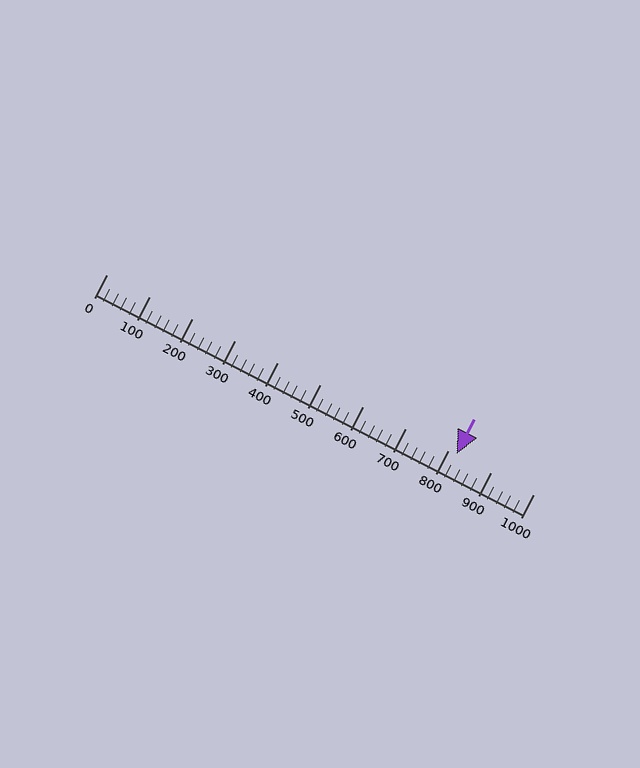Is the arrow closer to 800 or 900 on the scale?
The arrow is closer to 800.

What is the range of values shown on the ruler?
The ruler shows values from 0 to 1000.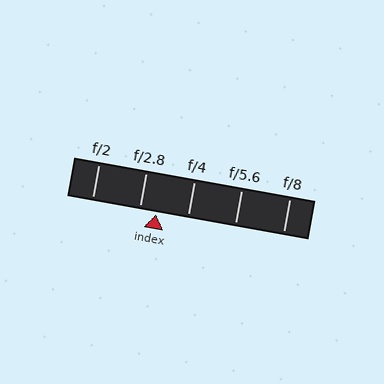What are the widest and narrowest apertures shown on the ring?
The widest aperture shown is f/2 and the narrowest is f/8.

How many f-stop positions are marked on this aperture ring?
There are 5 f-stop positions marked.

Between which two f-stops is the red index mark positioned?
The index mark is between f/2.8 and f/4.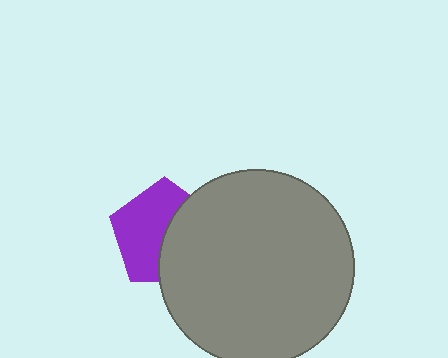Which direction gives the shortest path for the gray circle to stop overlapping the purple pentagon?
Moving right gives the shortest separation.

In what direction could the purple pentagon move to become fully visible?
The purple pentagon could move left. That would shift it out from behind the gray circle entirely.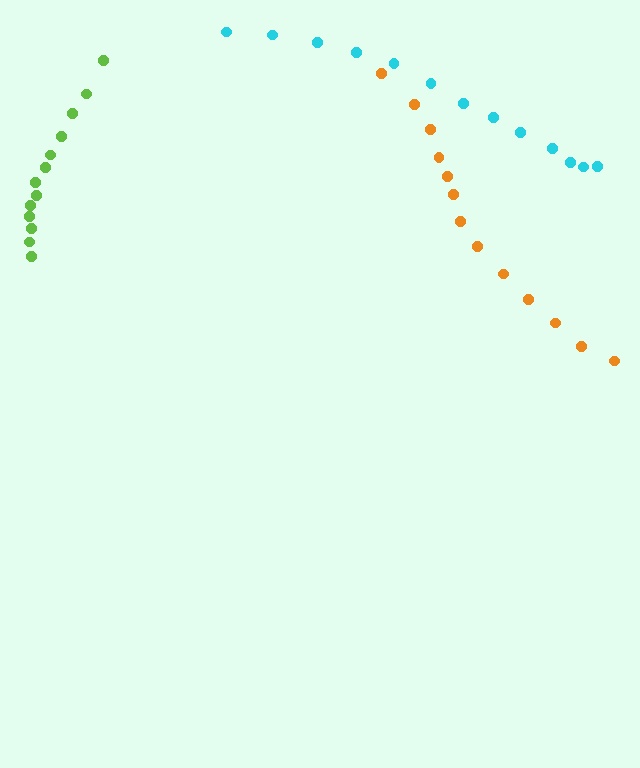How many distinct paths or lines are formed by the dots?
There are 3 distinct paths.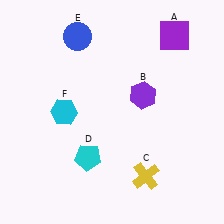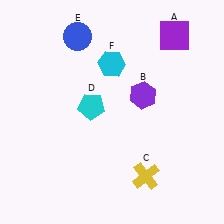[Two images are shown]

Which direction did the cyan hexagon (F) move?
The cyan hexagon (F) moved up.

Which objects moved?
The objects that moved are: the cyan pentagon (D), the cyan hexagon (F).